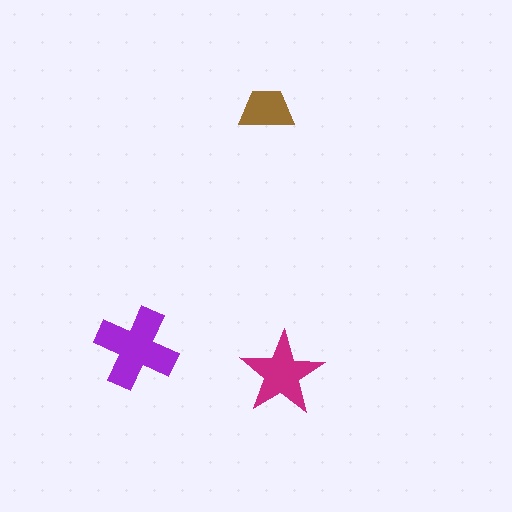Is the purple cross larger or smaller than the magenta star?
Larger.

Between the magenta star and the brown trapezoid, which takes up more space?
The magenta star.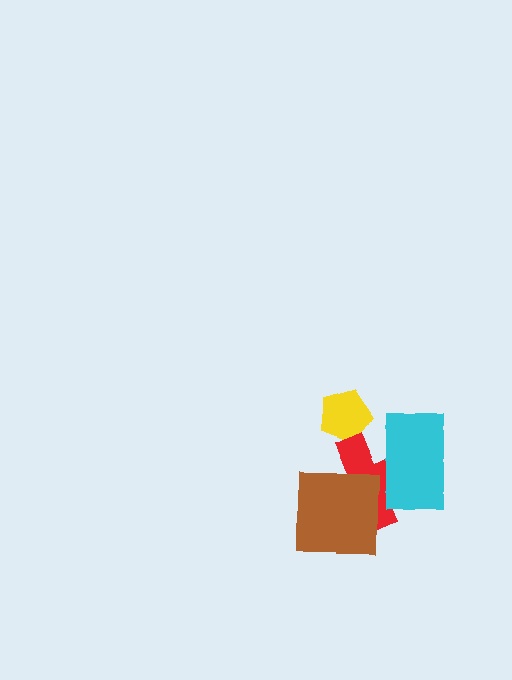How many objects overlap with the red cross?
2 objects overlap with the red cross.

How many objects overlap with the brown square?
1 object overlaps with the brown square.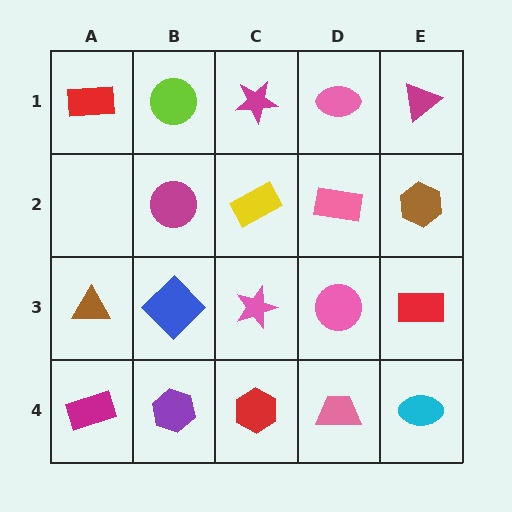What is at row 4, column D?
A pink trapezoid.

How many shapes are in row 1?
5 shapes.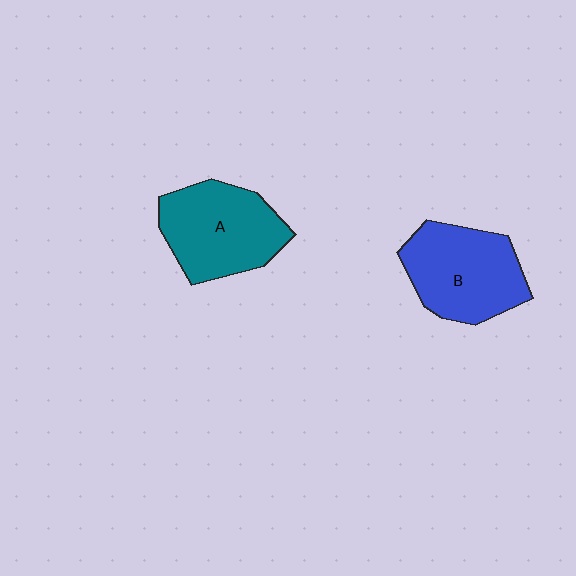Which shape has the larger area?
Shape A (teal).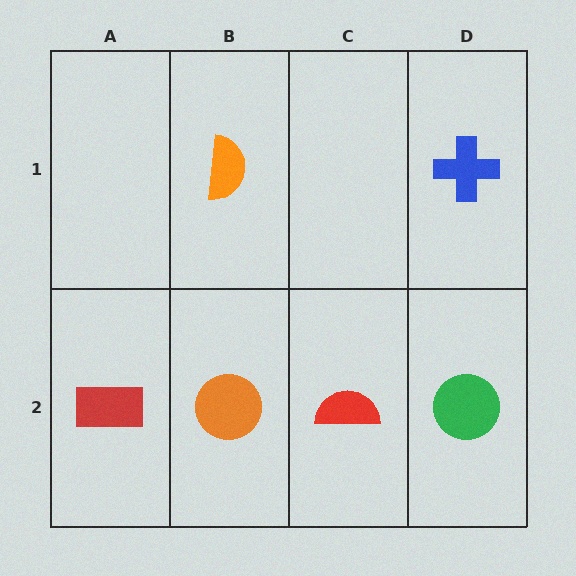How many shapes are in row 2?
4 shapes.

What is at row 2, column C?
A red semicircle.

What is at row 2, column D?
A green circle.